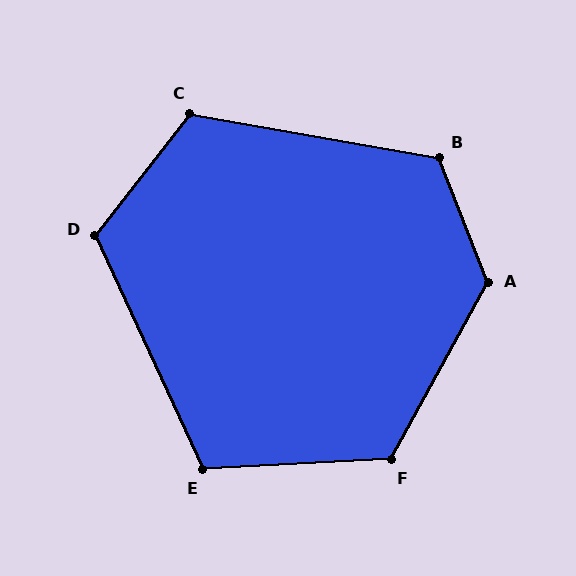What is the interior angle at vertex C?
Approximately 118 degrees (obtuse).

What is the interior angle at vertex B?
Approximately 121 degrees (obtuse).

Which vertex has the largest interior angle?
A, at approximately 130 degrees.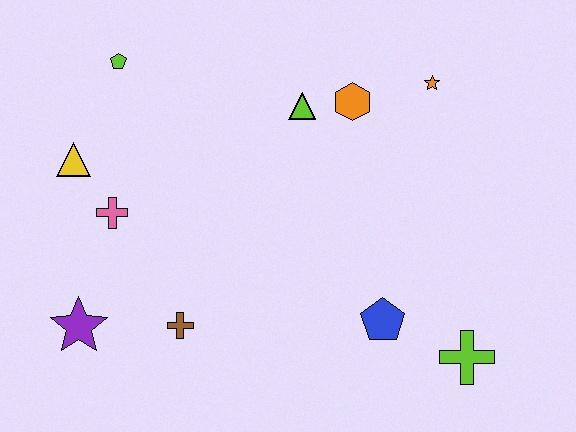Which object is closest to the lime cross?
The blue pentagon is closest to the lime cross.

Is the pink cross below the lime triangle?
Yes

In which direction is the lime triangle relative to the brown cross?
The lime triangle is above the brown cross.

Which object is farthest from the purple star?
The orange star is farthest from the purple star.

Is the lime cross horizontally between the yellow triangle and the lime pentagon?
No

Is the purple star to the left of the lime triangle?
Yes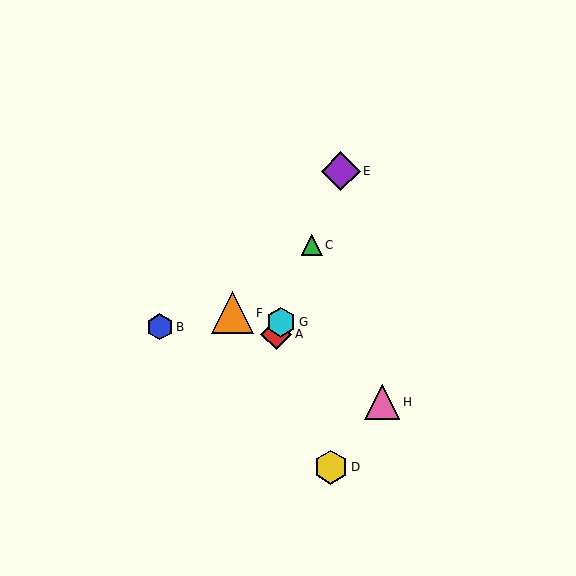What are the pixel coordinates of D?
Object D is at (331, 467).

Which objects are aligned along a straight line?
Objects A, C, E, G are aligned along a straight line.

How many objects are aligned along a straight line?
4 objects (A, C, E, G) are aligned along a straight line.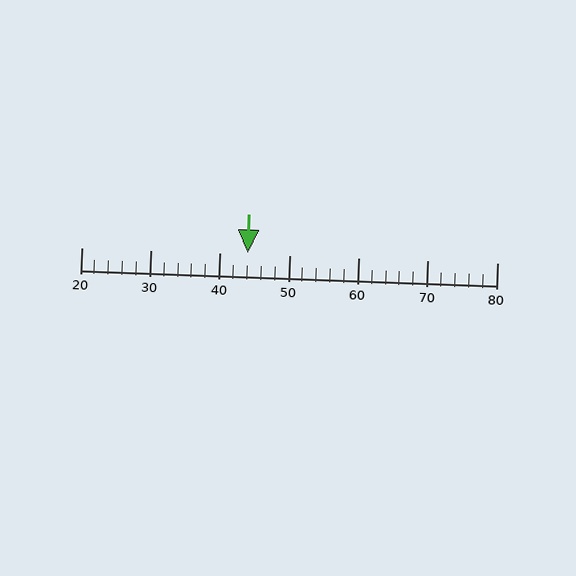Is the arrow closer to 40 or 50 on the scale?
The arrow is closer to 40.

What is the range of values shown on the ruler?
The ruler shows values from 20 to 80.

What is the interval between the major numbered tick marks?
The major tick marks are spaced 10 units apart.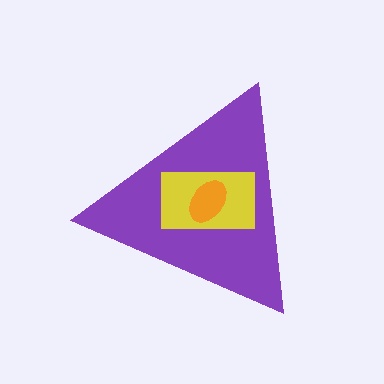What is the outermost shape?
The purple triangle.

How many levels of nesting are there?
3.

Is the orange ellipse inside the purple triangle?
Yes.